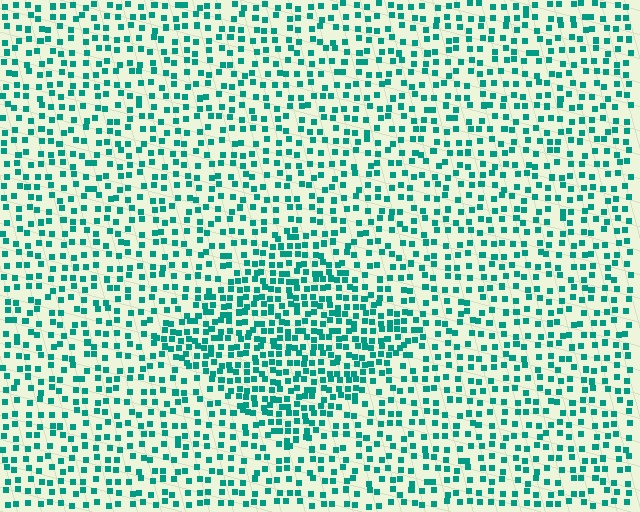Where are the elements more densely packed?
The elements are more densely packed inside the diamond boundary.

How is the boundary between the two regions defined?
The boundary is defined by a change in element density (approximately 1.8x ratio). All elements are the same color, size, and shape.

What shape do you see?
I see a diamond.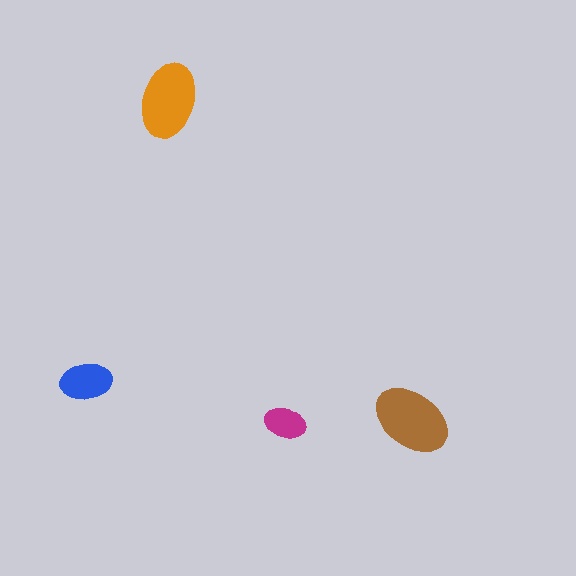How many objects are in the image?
There are 4 objects in the image.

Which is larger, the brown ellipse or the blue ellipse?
The brown one.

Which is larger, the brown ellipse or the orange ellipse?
The brown one.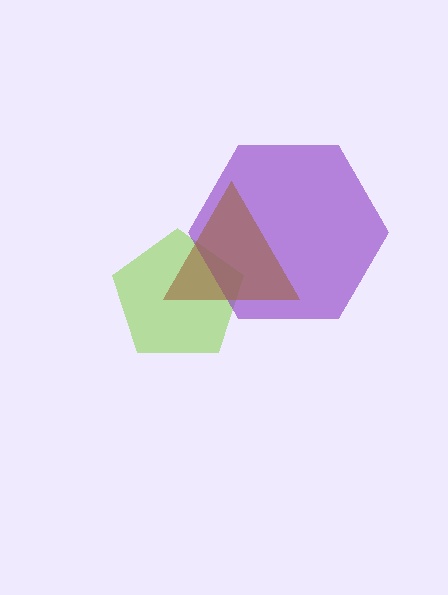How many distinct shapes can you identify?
There are 3 distinct shapes: a lime pentagon, a purple hexagon, a brown triangle.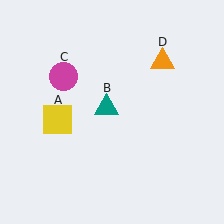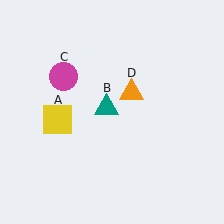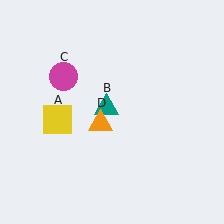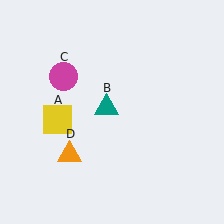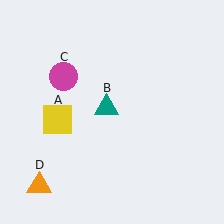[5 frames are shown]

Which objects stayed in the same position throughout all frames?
Yellow square (object A) and teal triangle (object B) and magenta circle (object C) remained stationary.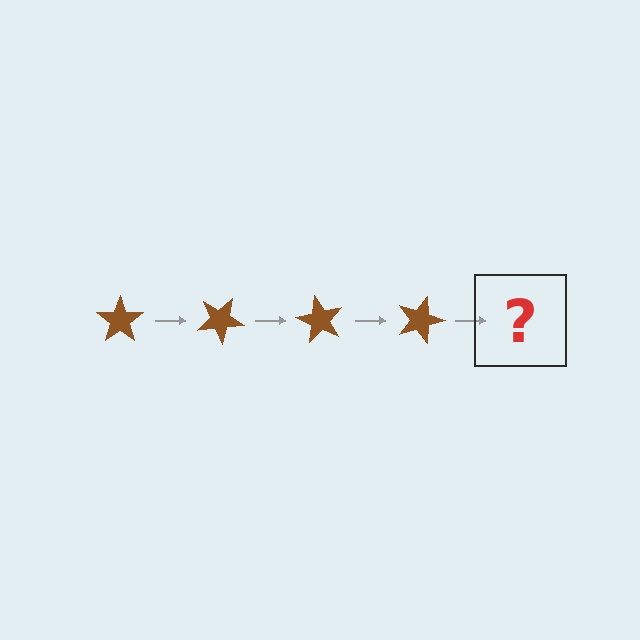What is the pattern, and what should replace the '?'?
The pattern is that the star rotates 30 degrees each step. The '?' should be a brown star rotated 120 degrees.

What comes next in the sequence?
The next element should be a brown star rotated 120 degrees.